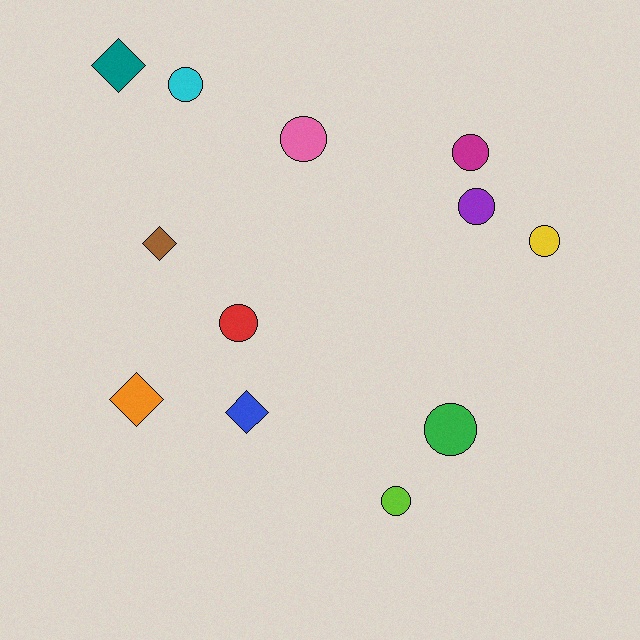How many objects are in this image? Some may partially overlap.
There are 12 objects.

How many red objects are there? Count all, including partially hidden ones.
There is 1 red object.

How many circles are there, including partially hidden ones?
There are 8 circles.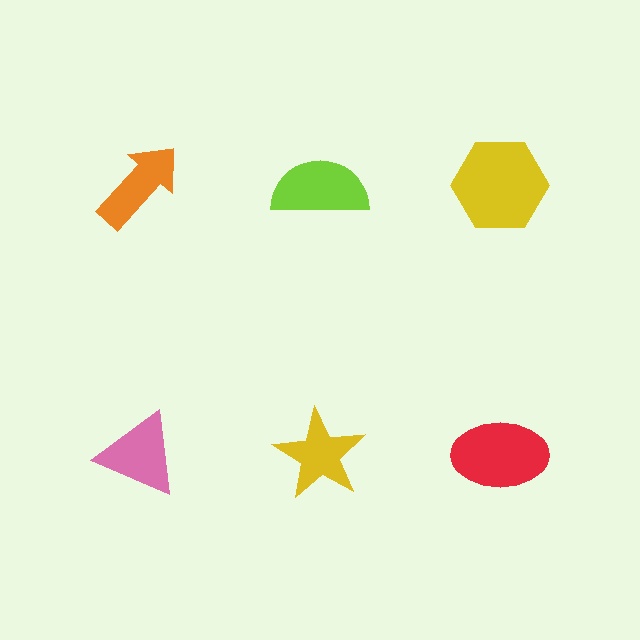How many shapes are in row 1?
3 shapes.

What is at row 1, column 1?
An orange arrow.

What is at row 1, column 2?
A lime semicircle.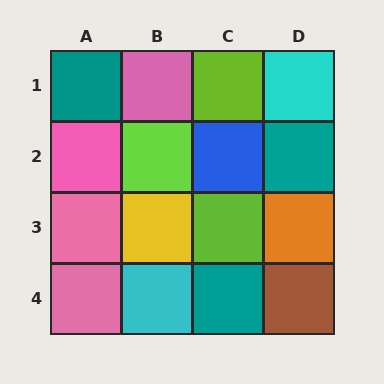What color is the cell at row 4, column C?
Teal.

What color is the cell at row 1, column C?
Lime.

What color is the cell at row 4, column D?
Brown.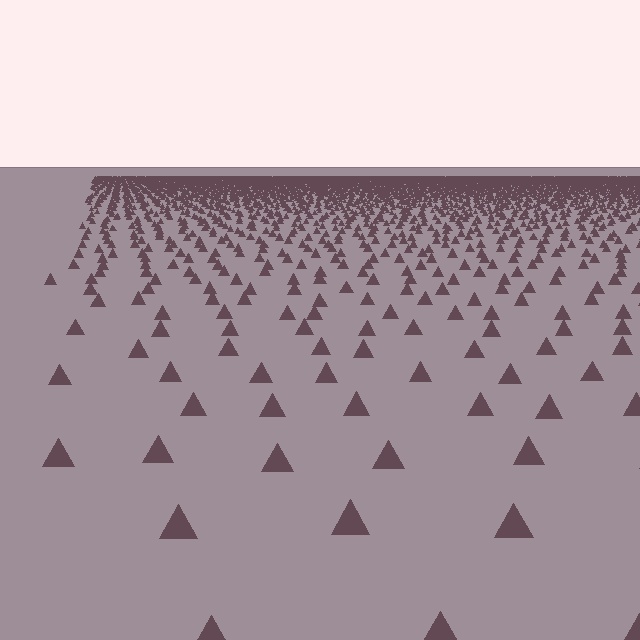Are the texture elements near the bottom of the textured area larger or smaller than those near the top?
Larger. Near the bottom, elements are closer to the viewer and appear at a bigger on-screen size.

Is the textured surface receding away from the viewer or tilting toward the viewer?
The surface is receding away from the viewer. Texture elements get smaller and denser toward the top.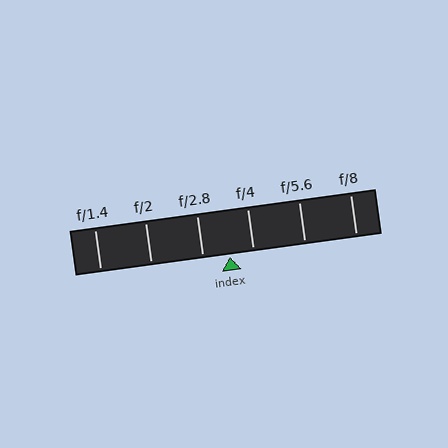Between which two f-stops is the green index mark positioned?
The index mark is between f/2.8 and f/4.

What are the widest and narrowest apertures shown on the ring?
The widest aperture shown is f/1.4 and the narrowest is f/8.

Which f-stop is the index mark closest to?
The index mark is closest to f/4.